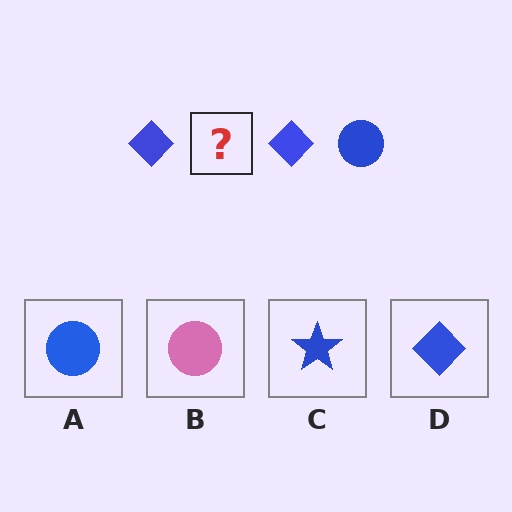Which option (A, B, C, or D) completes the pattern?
A.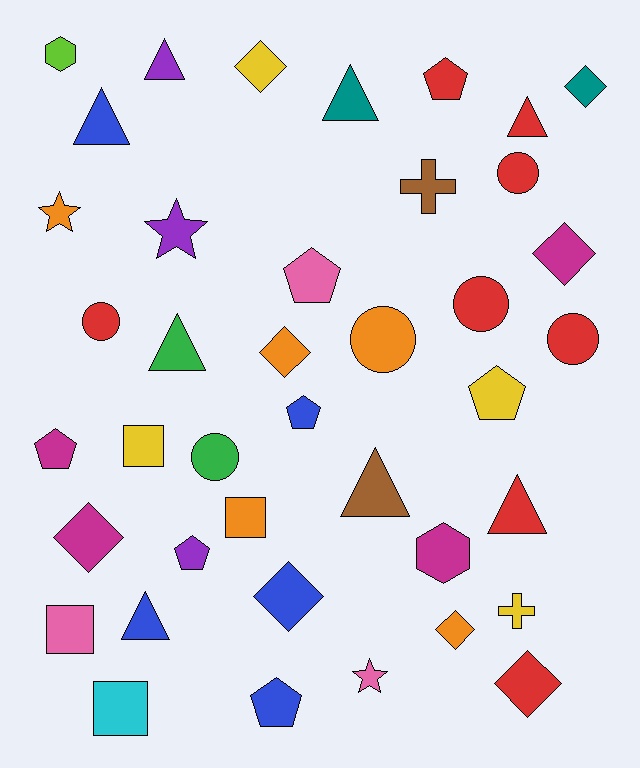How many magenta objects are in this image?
There are 4 magenta objects.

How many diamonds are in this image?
There are 8 diamonds.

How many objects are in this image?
There are 40 objects.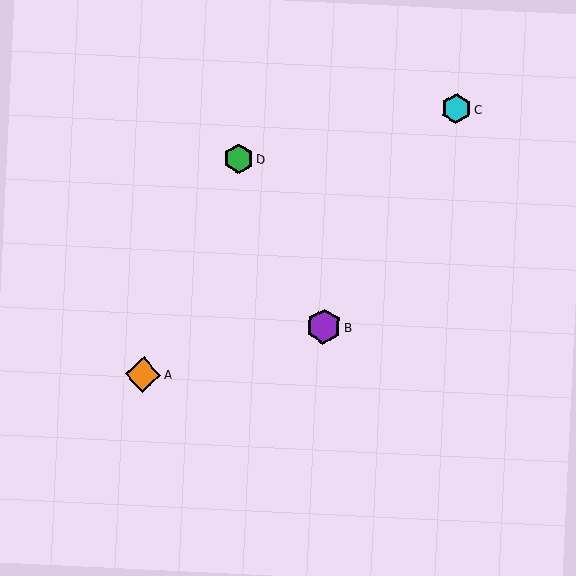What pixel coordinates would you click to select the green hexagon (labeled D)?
Click at (239, 159) to select the green hexagon D.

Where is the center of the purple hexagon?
The center of the purple hexagon is at (324, 326).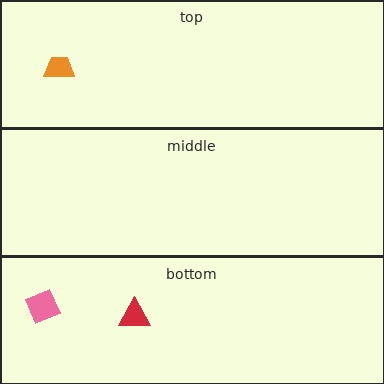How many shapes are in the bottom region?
2.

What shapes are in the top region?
The orange trapezoid.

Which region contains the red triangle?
The bottom region.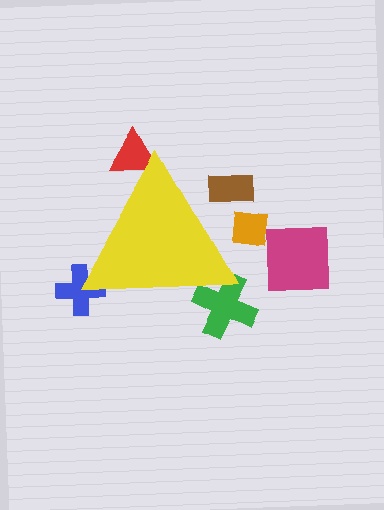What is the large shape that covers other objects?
A yellow triangle.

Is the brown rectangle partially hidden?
Yes, the brown rectangle is partially hidden behind the yellow triangle.